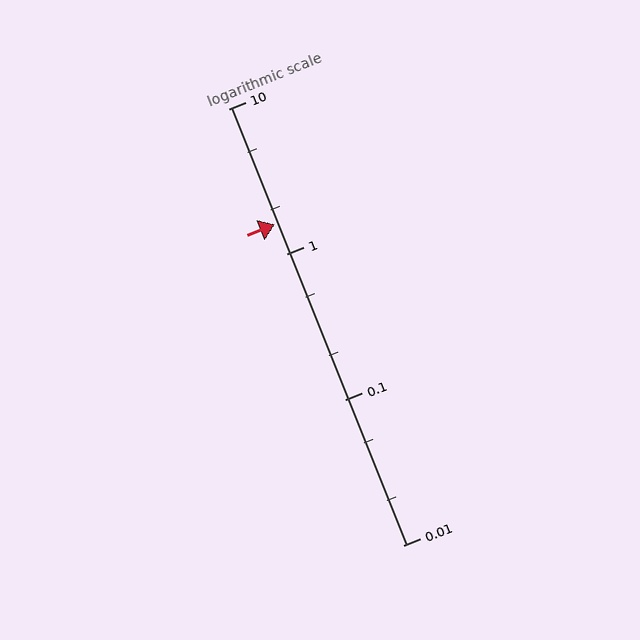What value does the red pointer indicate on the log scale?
The pointer indicates approximately 1.6.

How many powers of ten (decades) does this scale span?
The scale spans 3 decades, from 0.01 to 10.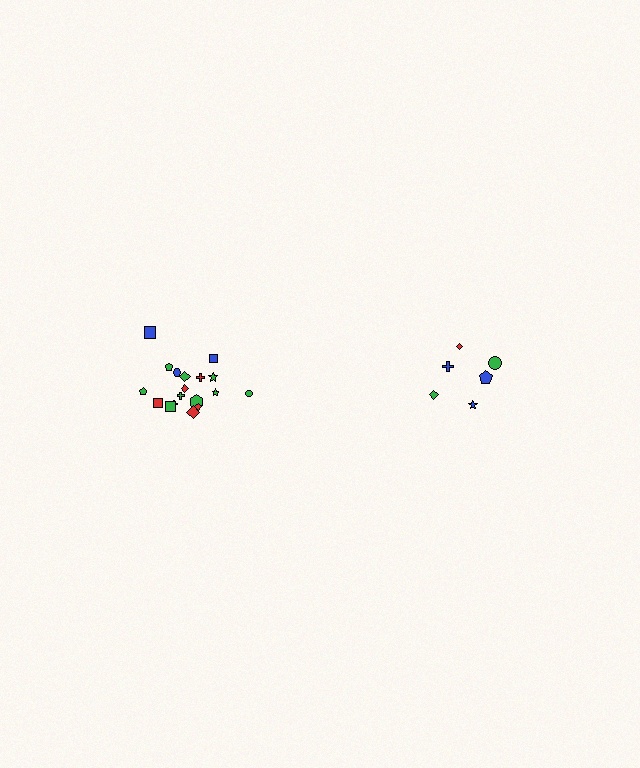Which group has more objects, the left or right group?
The left group.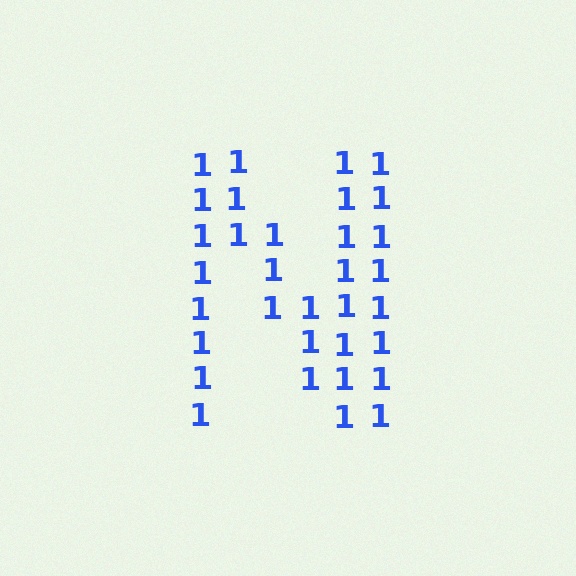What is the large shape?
The large shape is the letter N.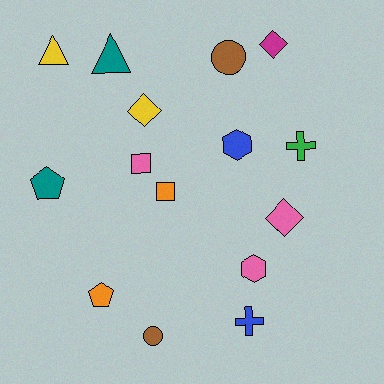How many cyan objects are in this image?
There are no cyan objects.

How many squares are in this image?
There are 2 squares.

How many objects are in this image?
There are 15 objects.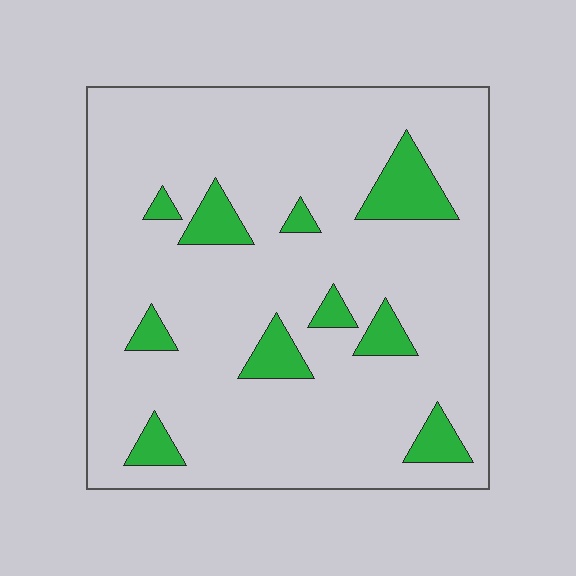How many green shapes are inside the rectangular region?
10.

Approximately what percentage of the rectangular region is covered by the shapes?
Approximately 10%.